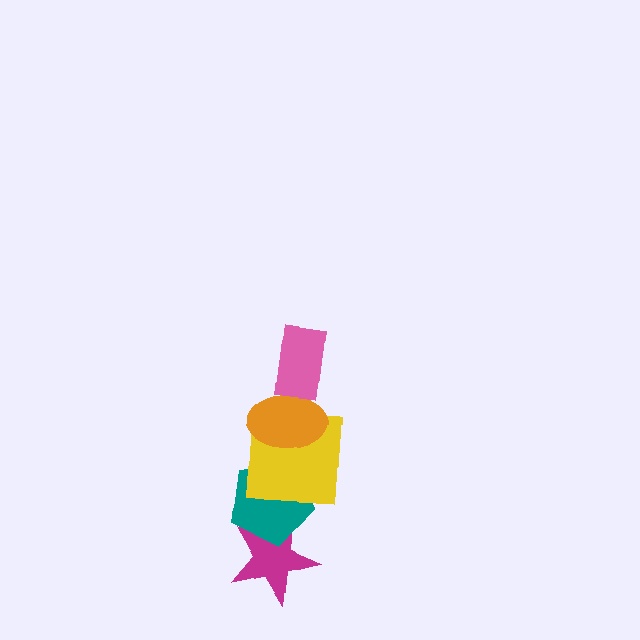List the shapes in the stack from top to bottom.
From top to bottom: the pink rectangle, the orange ellipse, the yellow square, the teal pentagon, the magenta star.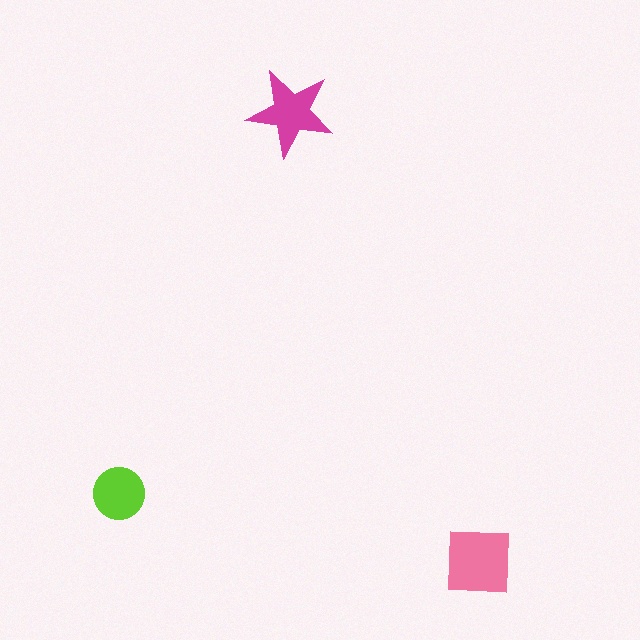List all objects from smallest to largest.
The lime circle, the magenta star, the pink square.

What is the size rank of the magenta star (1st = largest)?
2nd.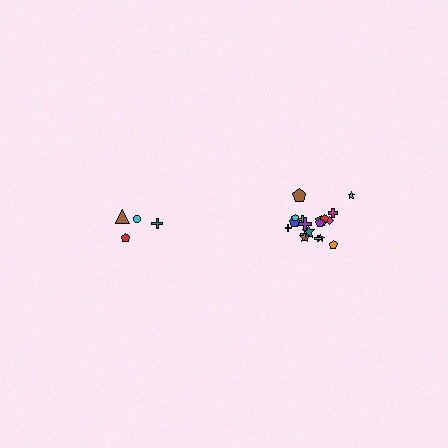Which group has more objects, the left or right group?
The right group.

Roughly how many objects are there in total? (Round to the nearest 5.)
Roughly 20 objects in total.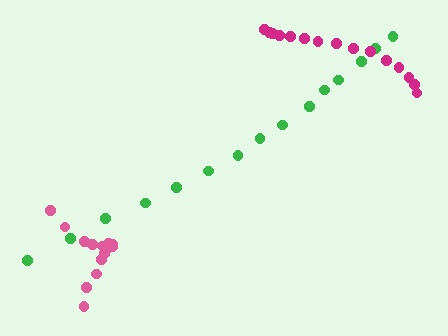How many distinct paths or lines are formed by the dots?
There are 3 distinct paths.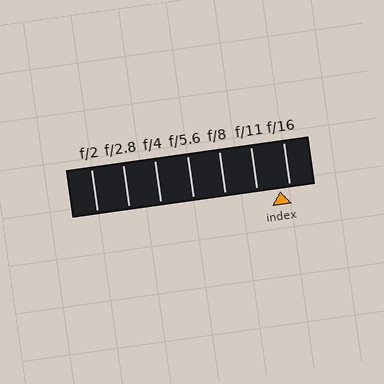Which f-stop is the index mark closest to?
The index mark is closest to f/16.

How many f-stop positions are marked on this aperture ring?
There are 7 f-stop positions marked.